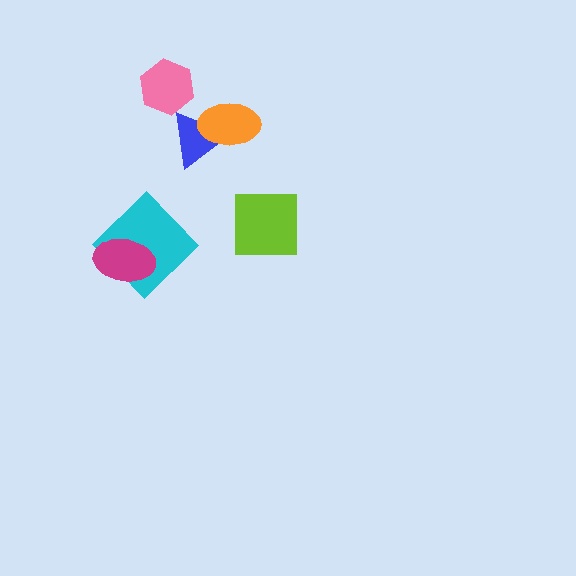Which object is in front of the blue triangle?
The orange ellipse is in front of the blue triangle.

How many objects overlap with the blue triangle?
1 object overlaps with the blue triangle.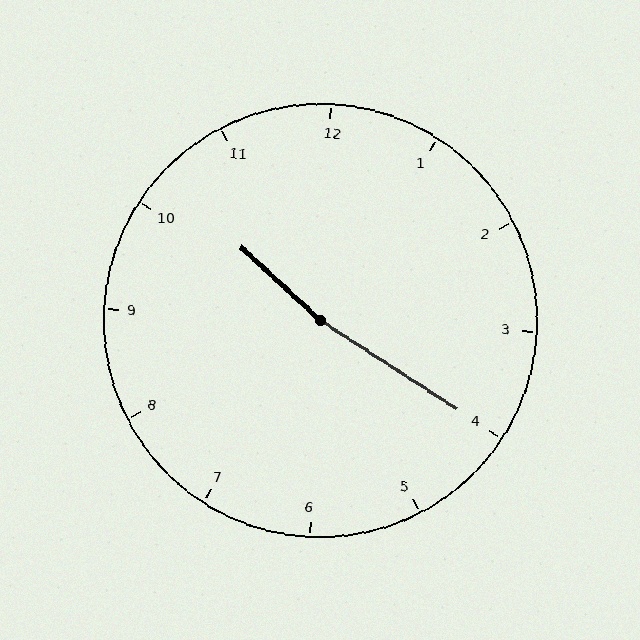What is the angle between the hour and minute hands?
Approximately 170 degrees.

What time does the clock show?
10:20.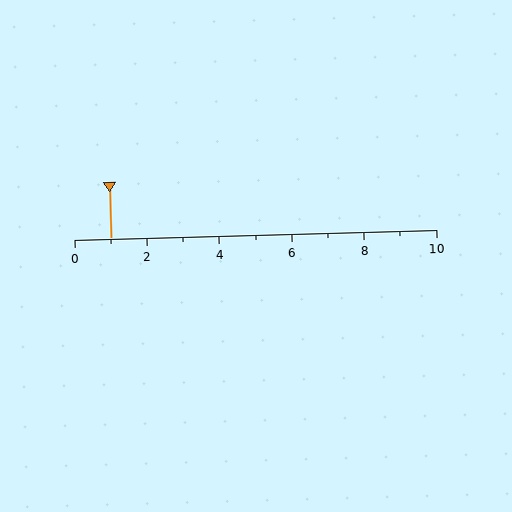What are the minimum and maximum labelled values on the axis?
The axis runs from 0 to 10.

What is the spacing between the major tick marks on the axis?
The major ticks are spaced 2 apart.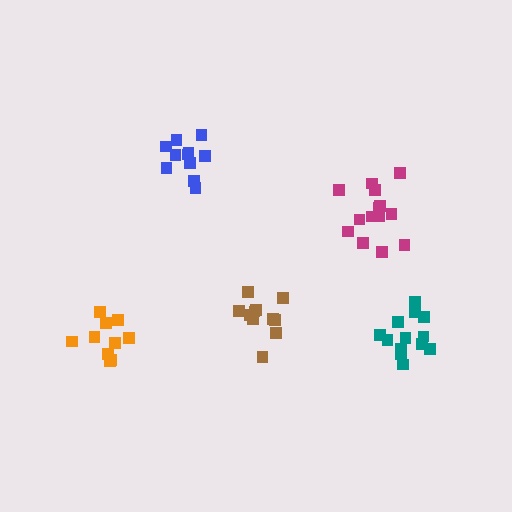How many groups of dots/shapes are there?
There are 5 groups.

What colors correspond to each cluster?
The clusters are colored: teal, orange, brown, magenta, blue.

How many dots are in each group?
Group 1: 13 dots, Group 2: 10 dots, Group 3: 11 dots, Group 4: 14 dots, Group 5: 11 dots (59 total).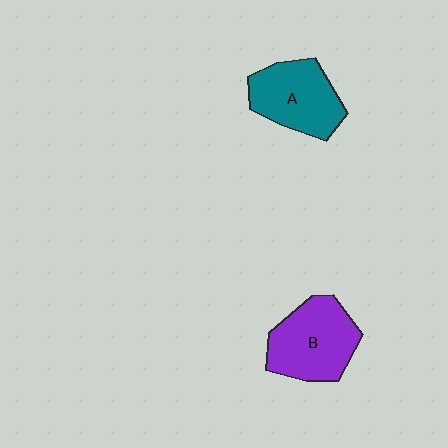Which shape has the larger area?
Shape B (purple).